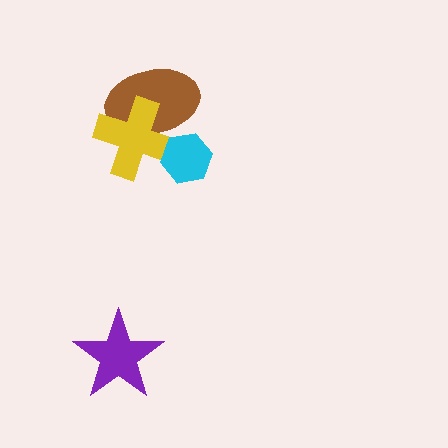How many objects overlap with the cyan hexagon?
2 objects overlap with the cyan hexagon.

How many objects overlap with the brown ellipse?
2 objects overlap with the brown ellipse.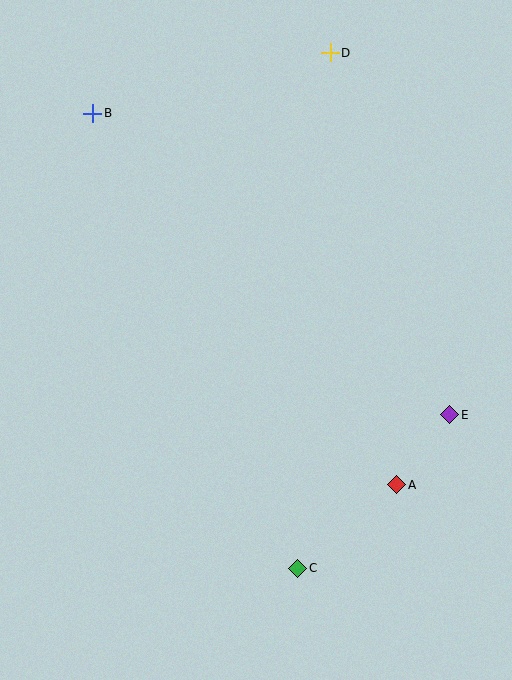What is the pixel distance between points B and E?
The distance between B and E is 467 pixels.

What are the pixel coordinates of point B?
Point B is at (92, 114).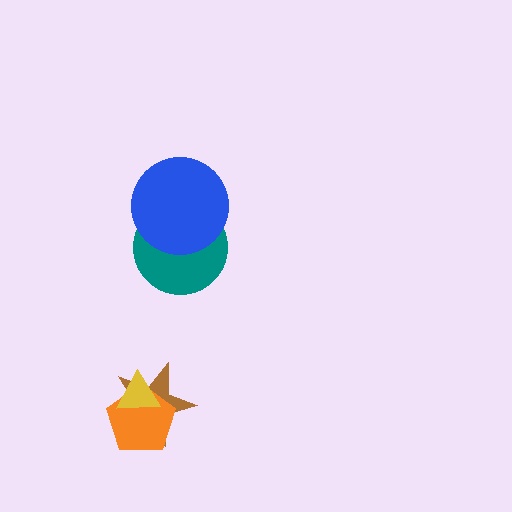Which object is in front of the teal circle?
The blue circle is in front of the teal circle.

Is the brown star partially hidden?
Yes, it is partially covered by another shape.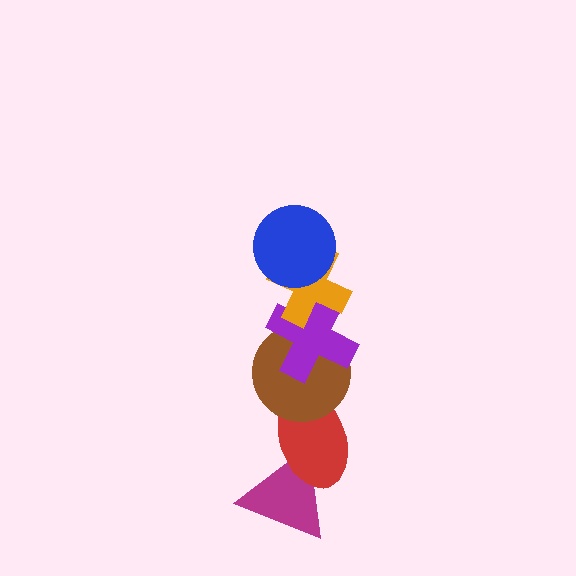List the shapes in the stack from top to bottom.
From top to bottom: the blue circle, the orange cross, the purple cross, the brown circle, the red ellipse, the magenta triangle.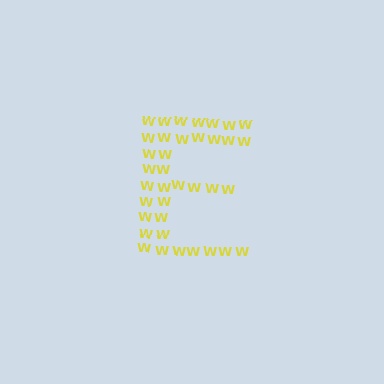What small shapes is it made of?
It is made of small letter W's.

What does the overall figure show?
The overall figure shows the letter E.